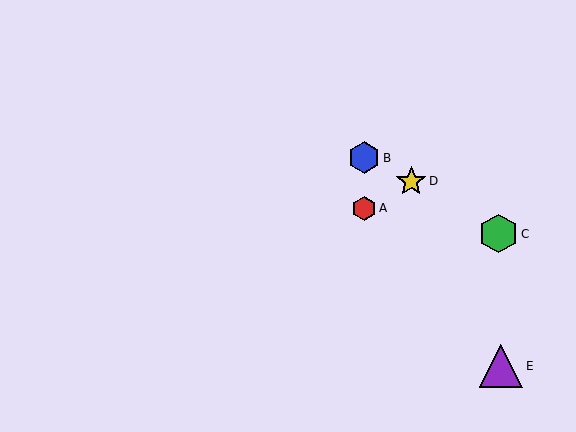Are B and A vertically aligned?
Yes, both are at x≈364.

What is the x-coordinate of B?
Object B is at x≈364.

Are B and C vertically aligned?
No, B is at x≈364 and C is at x≈499.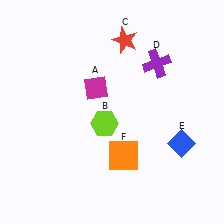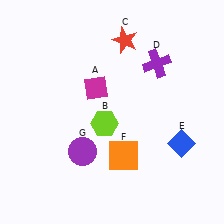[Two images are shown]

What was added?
A purple circle (G) was added in Image 2.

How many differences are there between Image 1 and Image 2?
There is 1 difference between the two images.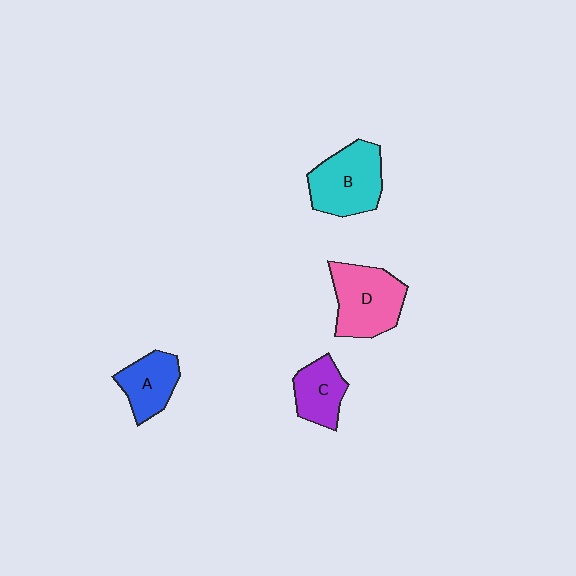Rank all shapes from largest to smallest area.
From largest to smallest: D (pink), B (cyan), A (blue), C (purple).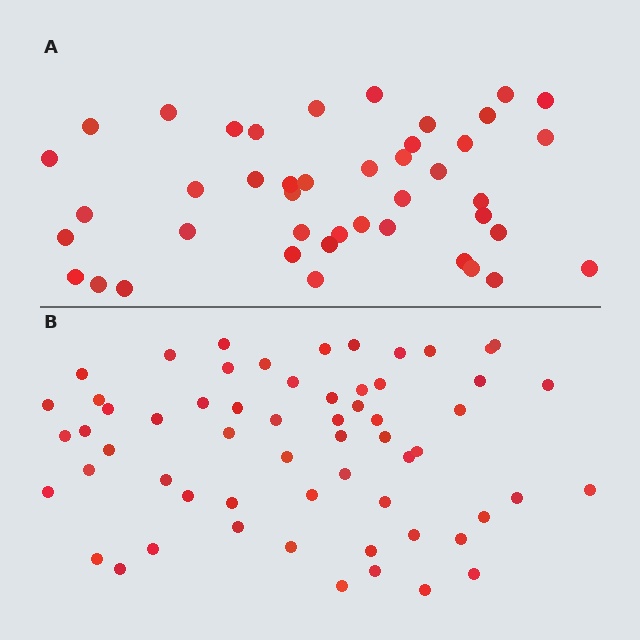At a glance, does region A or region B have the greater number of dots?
Region B (the bottom region) has more dots.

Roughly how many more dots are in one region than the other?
Region B has approximately 15 more dots than region A.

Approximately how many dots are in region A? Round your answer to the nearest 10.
About 40 dots. (The exact count is 43, which rounds to 40.)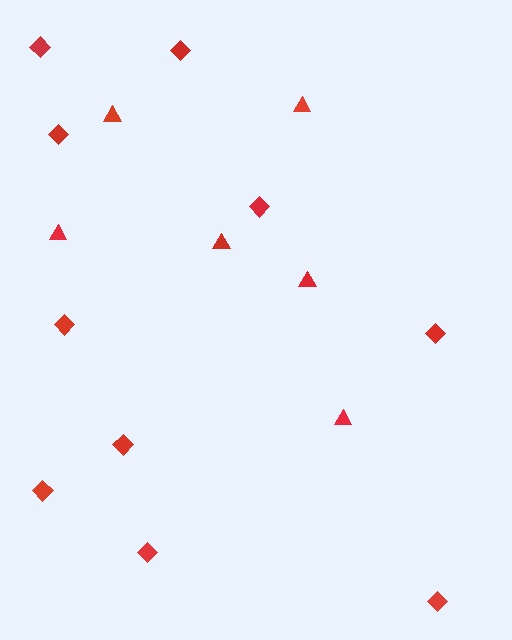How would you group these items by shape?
There are 2 groups: one group of triangles (6) and one group of diamonds (10).